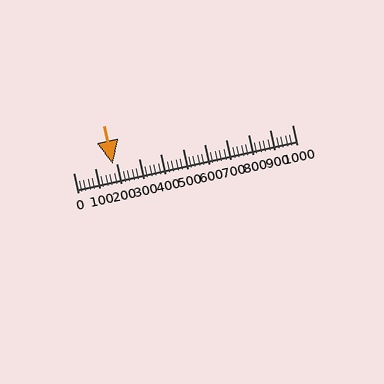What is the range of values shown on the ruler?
The ruler shows values from 0 to 1000.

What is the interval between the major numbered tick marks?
The major tick marks are spaced 100 units apart.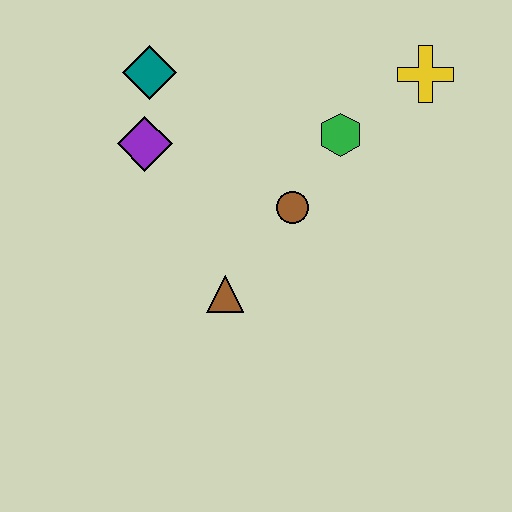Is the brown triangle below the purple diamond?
Yes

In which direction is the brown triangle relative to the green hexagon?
The brown triangle is below the green hexagon.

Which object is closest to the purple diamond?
The teal diamond is closest to the purple diamond.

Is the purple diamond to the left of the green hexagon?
Yes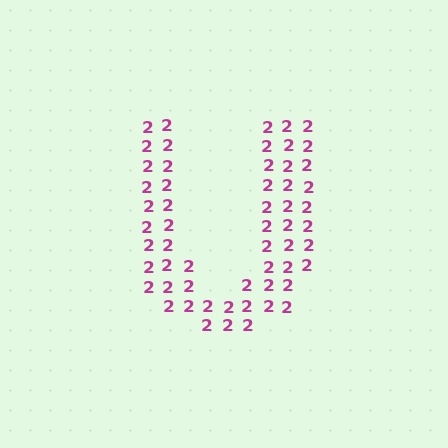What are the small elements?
The small elements are digit 2's.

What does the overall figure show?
The overall figure shows the letter U.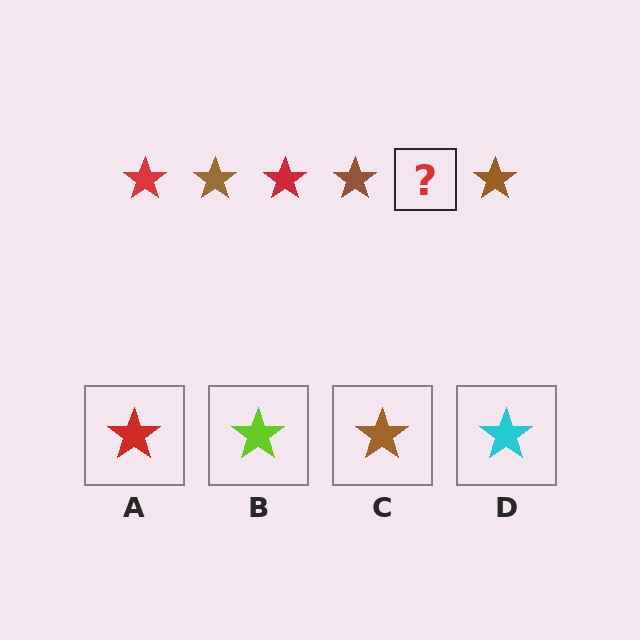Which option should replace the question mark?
Option A.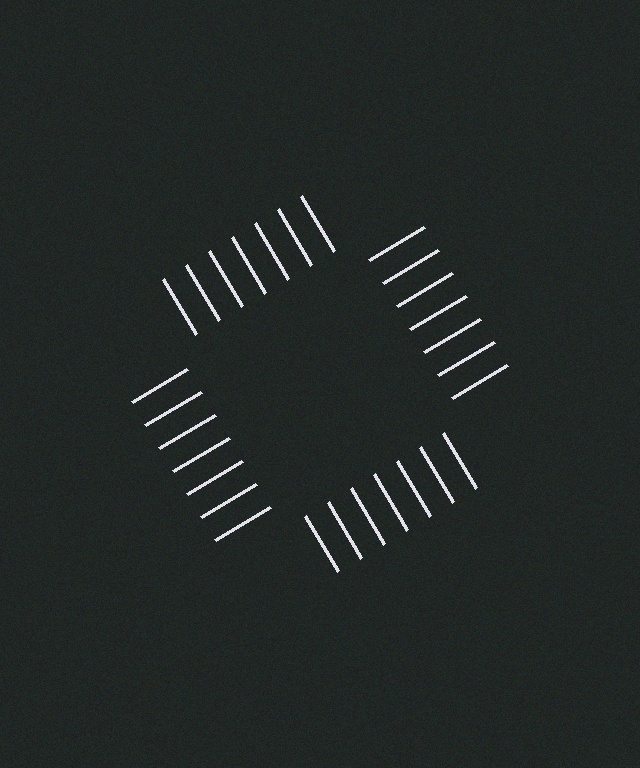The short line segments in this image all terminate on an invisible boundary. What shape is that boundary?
An illusory square — the line segments terminate on its edges but no continuous stroke is drawn.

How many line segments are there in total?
28 — 7 along each of the 4 edges.